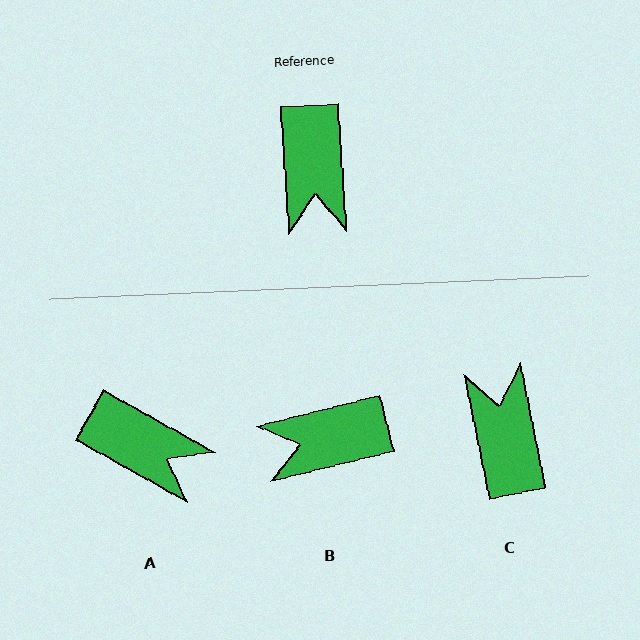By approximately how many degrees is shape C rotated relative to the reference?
Approximately 172 degrees clockwise.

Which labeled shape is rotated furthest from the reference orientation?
C, about 172 degrees away.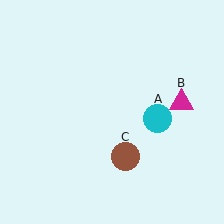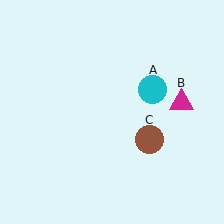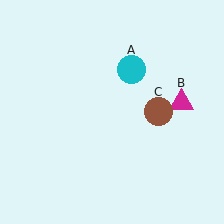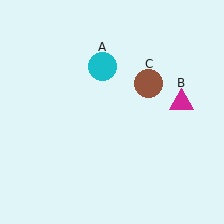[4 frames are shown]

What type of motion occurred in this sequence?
The cyan circle (object A), brown circle (object C) rotated counterclockwise around the center of the scene.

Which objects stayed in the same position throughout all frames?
Magenta triangle (object B) remained stationary.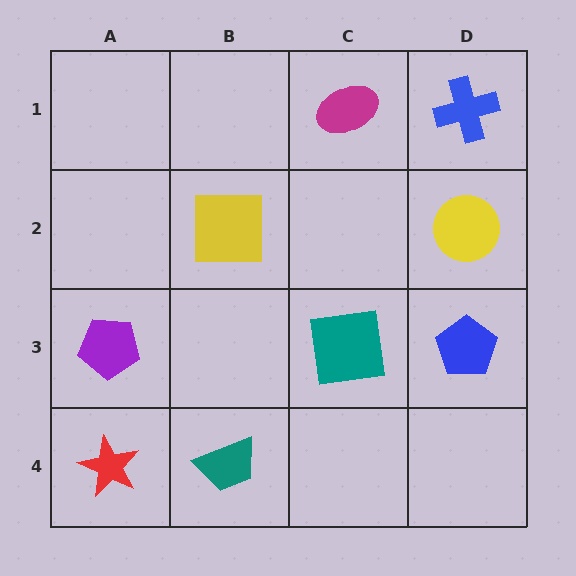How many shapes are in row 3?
3 shapes.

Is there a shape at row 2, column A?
No, that cell is empty.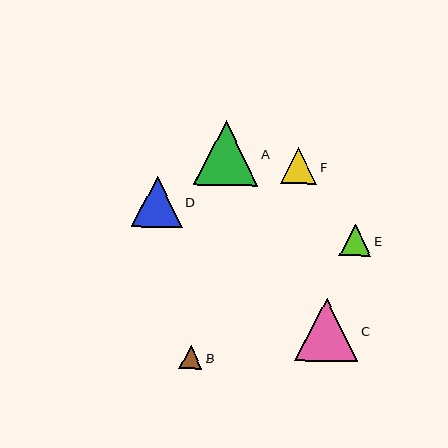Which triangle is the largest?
Triangle A is the largest with a size of approximately 65 pixels.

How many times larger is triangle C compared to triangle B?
Triangle C is approximately 2.7 times the size of triangle B.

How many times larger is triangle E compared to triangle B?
Triangle E is approximately 1.3 times the size of triangle B.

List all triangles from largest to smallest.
From largest to smallest: A, C, D, F, E, B.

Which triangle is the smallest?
Triangle B is the smallest with a size of approximately 23 pixels.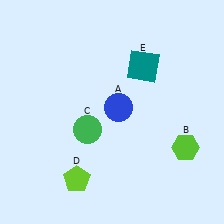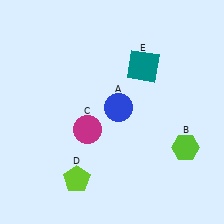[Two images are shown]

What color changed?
The circle (C) changed from green in Image 1 to magenta in Image 2.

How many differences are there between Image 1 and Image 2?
There is 1 difference between the two images.